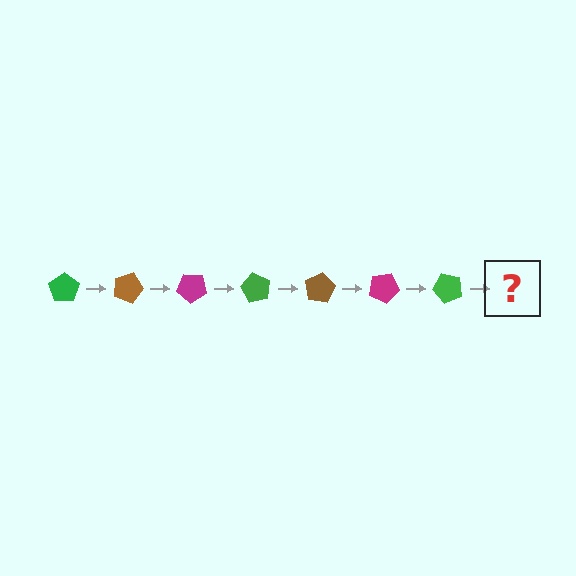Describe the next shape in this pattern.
It should be a brown pentagon, rotated 140 degrees from the start.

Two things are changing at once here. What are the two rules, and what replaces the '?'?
The two rules are that it rotates 20 degrees each step and the color cycles through green, brown, and magenta. The '?' should be a brown pentagon, rotated 140 degrees from the start.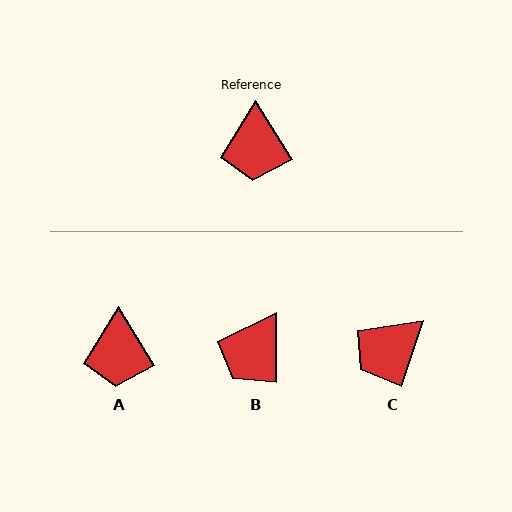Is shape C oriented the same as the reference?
No, it is off by about 50 degrees.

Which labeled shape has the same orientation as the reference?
A.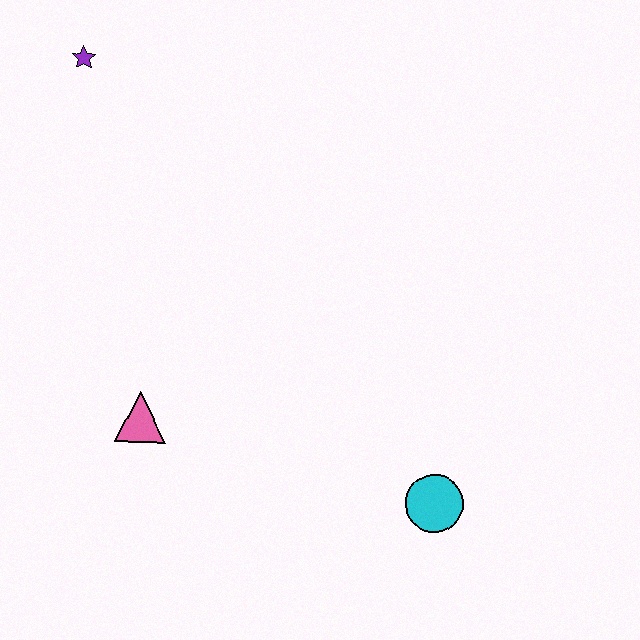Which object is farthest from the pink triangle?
The purple star is farthest from the pink triangle.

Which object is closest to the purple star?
The pink triangle is closest to the purple star.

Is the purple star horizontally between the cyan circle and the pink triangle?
No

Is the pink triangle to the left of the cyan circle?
Yes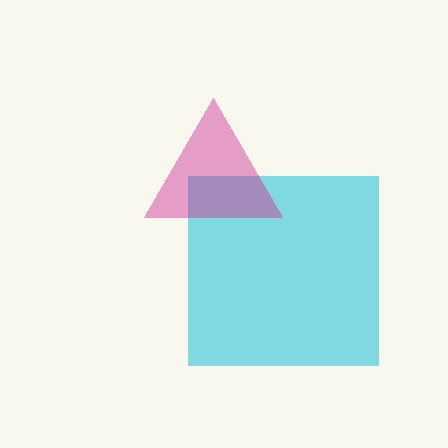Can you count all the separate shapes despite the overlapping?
Yes, there are 2 separate shapes.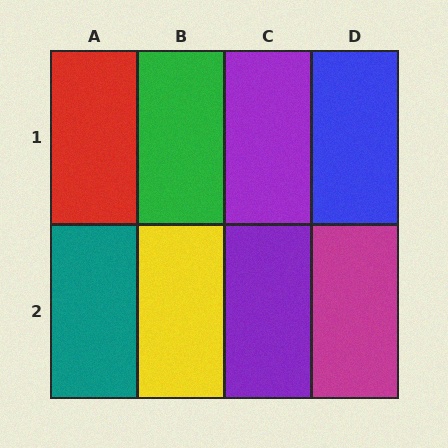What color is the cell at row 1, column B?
Green.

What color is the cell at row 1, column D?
Blue.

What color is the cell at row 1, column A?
Red.